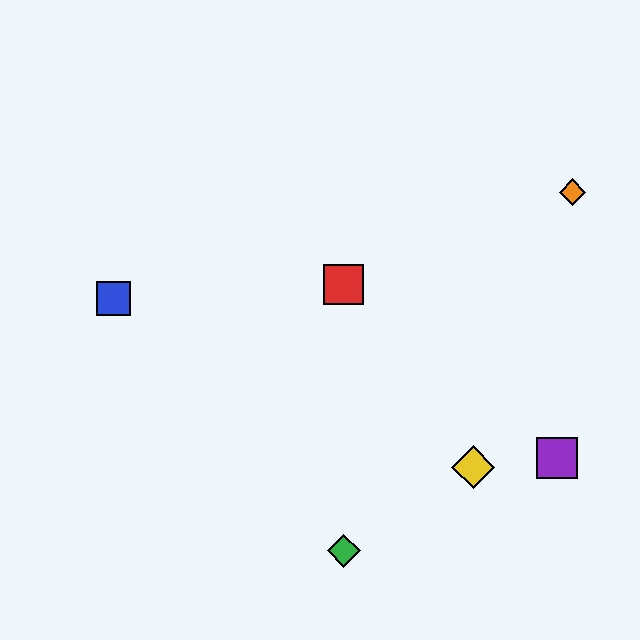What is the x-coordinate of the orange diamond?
The orange diamond is at x≈573.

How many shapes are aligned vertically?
2 shapes (the red square, the green diamond) are aligned vertically.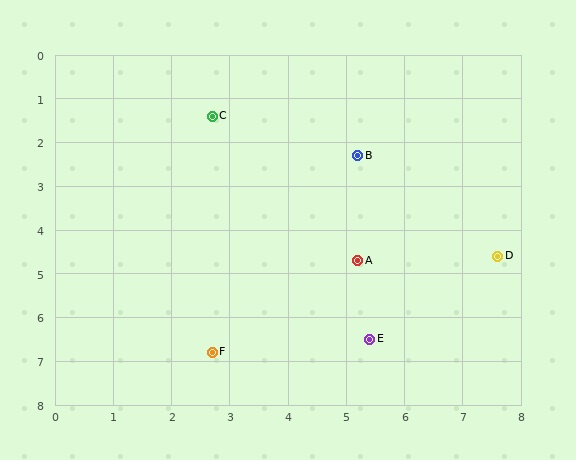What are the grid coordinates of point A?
Point A is at approximately (5.2, 4.7).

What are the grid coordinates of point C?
Point C is at approximately (2.7, 1.4).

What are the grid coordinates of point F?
Point F is at approximately (2.7, 6.8).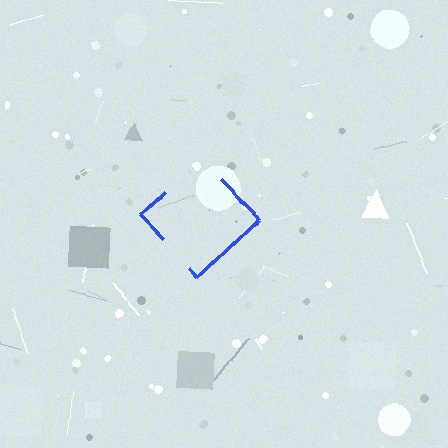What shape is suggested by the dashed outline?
The dashed outline suggests a diamond.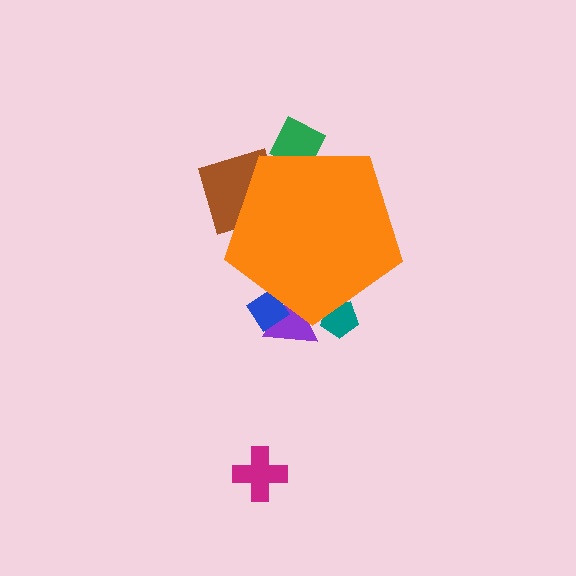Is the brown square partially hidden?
Yes, the brown square is partially hidden behind the orange pentagon.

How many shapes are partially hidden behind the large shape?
5 shapes are partially hidden.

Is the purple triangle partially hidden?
Yes, the purple triangle is partially hidden behind the orange pentagon.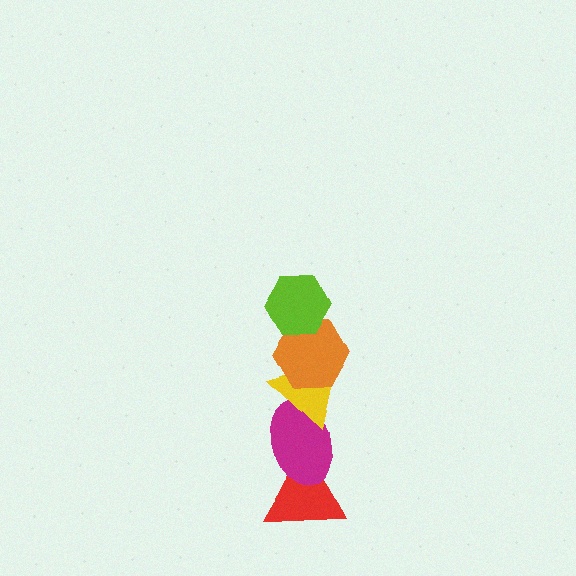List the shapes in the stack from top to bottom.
From top to bottom: the lime hexagon, the orange hexagon, the yellow triangle, the magenta ellipse, the red triangle.